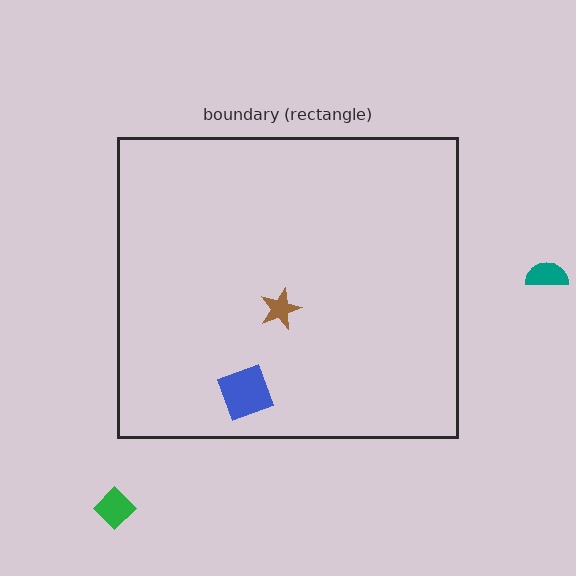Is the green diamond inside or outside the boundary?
Outside.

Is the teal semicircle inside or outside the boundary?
Outside.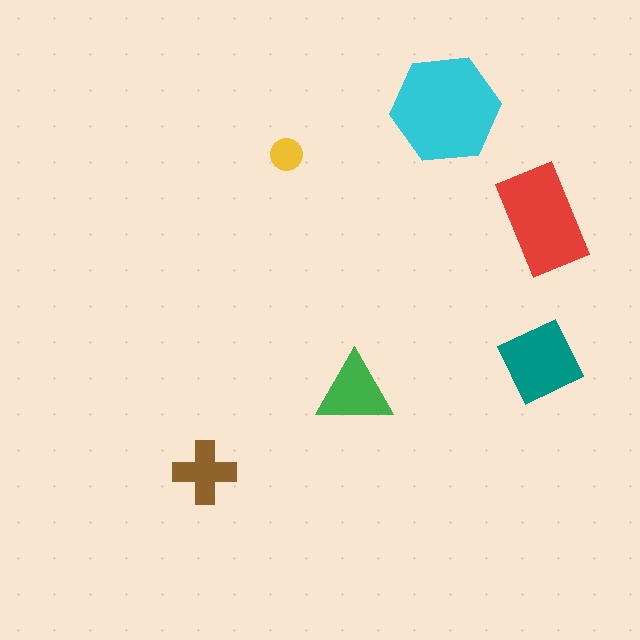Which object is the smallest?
The yellow circle.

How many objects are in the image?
There are 6 objects in the image.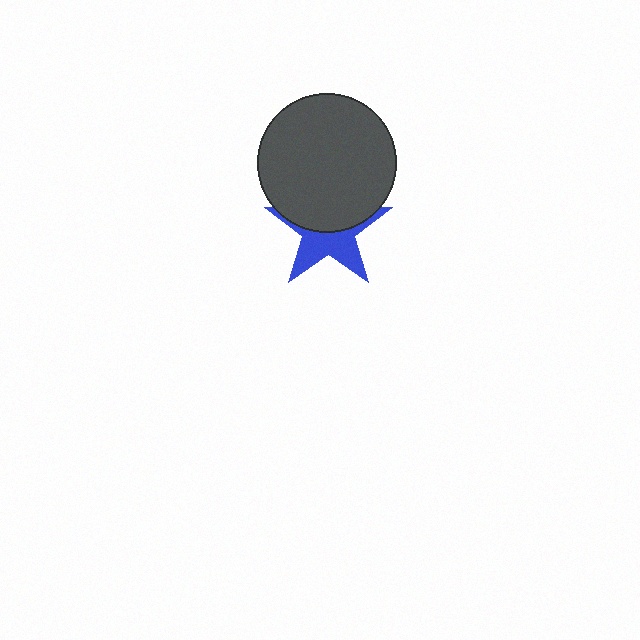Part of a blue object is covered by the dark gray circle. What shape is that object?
It is a star.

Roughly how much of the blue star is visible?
About half of it is visible (roughly 50%).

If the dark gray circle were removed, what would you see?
You would see the complete blue star.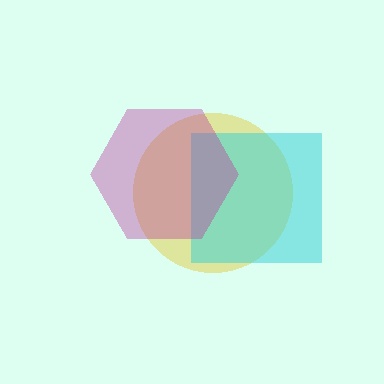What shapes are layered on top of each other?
The layered shapes are: a yellow circle, a cyan square, a magenta hexagon.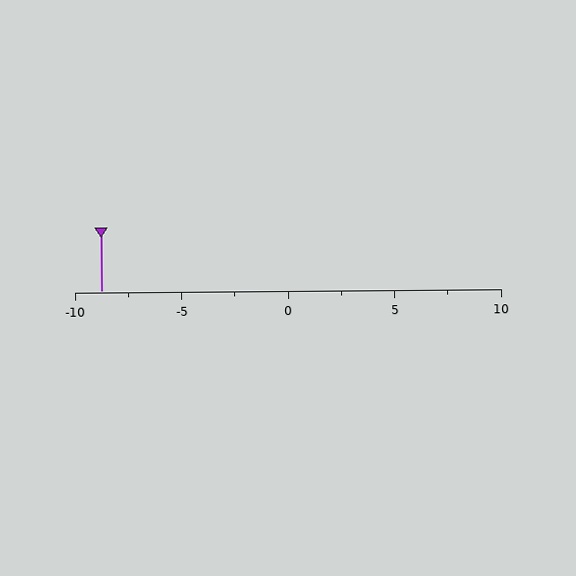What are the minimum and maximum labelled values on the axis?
The axis runs from -10 to 10.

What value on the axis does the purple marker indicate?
The marker indicates approximately -8.8.